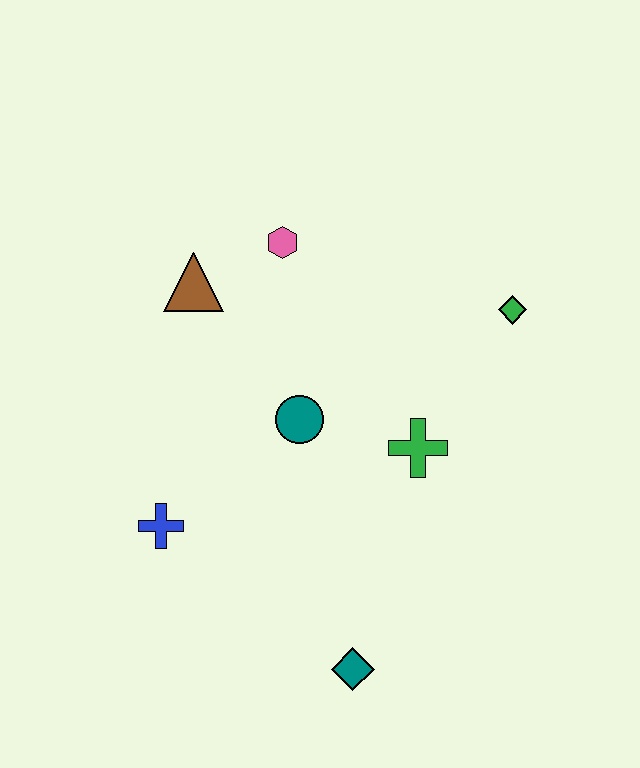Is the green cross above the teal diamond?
Yes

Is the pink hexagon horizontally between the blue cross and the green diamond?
Yes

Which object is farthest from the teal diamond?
The pink hexagon is farthest from the teal diamond.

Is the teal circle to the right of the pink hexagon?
Yes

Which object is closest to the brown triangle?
The pink hexagon is closest to the brown triangle.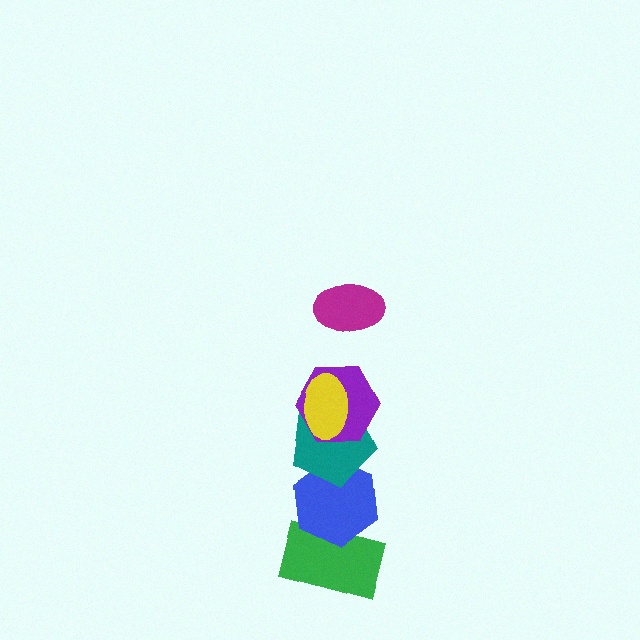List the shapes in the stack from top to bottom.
From top to bottom: the magenta ellipse, the yellow ellipse, the purple hexagon, the teal pentagon, the blue hexagon, the green rectangle.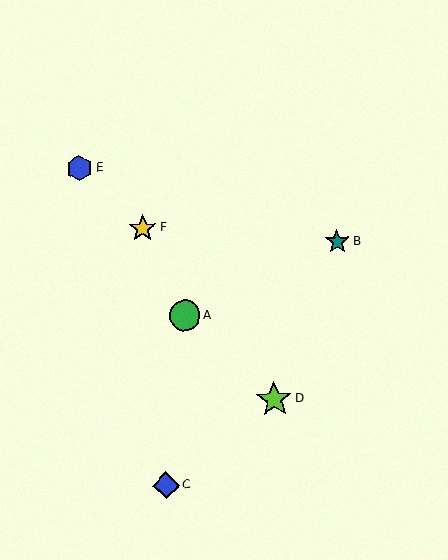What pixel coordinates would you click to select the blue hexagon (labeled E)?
Click at (80, 168) to select the blue hexagon E.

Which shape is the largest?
The lime star (labeled D) is the largest.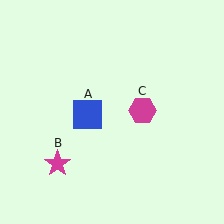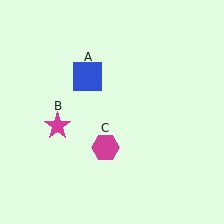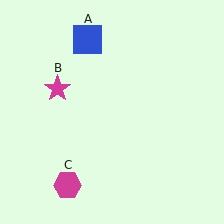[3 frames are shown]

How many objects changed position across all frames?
3 objects changed position: blue square (object A), magenta star (object B), magenta hexagon (object C).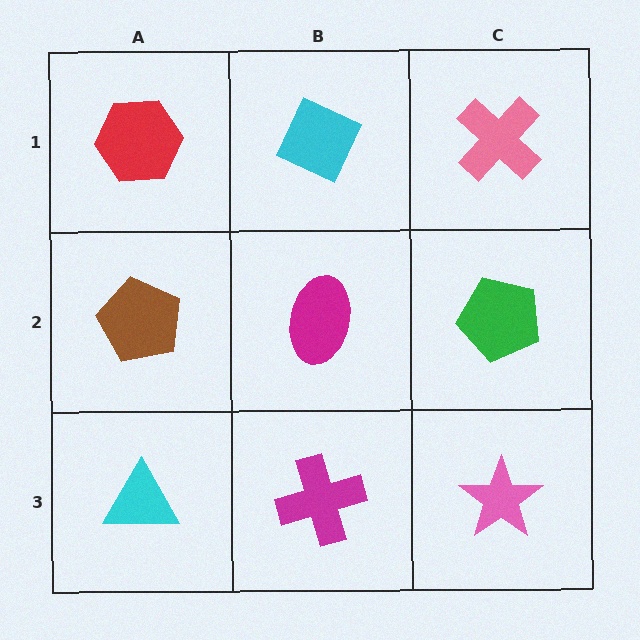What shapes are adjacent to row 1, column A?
A brown pentagon (row 2, column A), a cyan diamond (row 1, column B).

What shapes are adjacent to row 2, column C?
A pink cross (row 1, column C), a pink star (row 3, column C), a magenta ellipse (row 2, column B).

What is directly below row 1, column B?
A magenta ellipse.